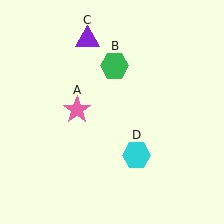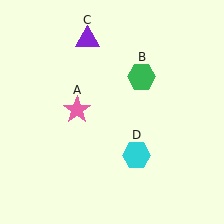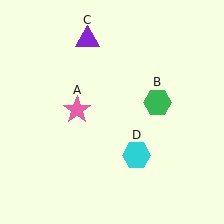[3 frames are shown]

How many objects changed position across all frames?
1 object changed position: green hexagon (object B).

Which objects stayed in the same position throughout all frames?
Pink star (object A) and purple triangle (object C) and cyan hexagon (object D) remained stationary.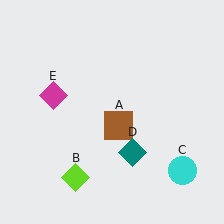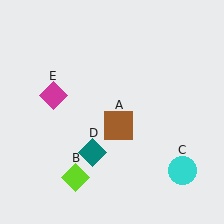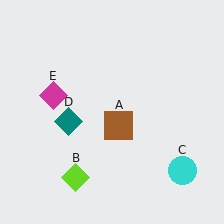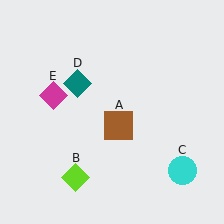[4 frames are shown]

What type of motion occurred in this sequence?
The teal diamond (object D) rotated clockwise around the center of the scene.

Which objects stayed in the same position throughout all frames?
Brown square (object A) and lime diamond (object B) and cyan circle (object C) and magenta diamond (object E) remained stationary.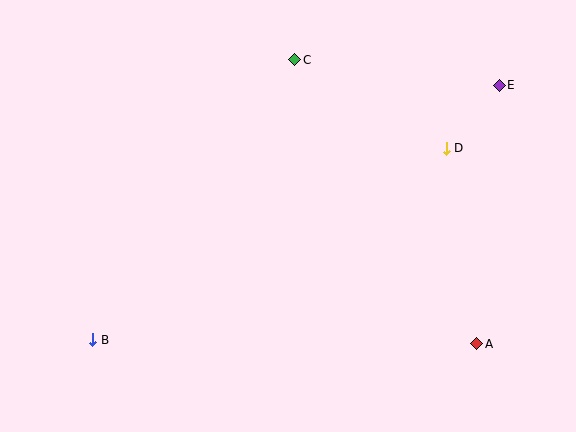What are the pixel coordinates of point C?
Point C is at (295, 60).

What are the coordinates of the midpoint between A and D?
The midpoint between A and D is at (462, 246).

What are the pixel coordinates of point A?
Point A is at (477, 344).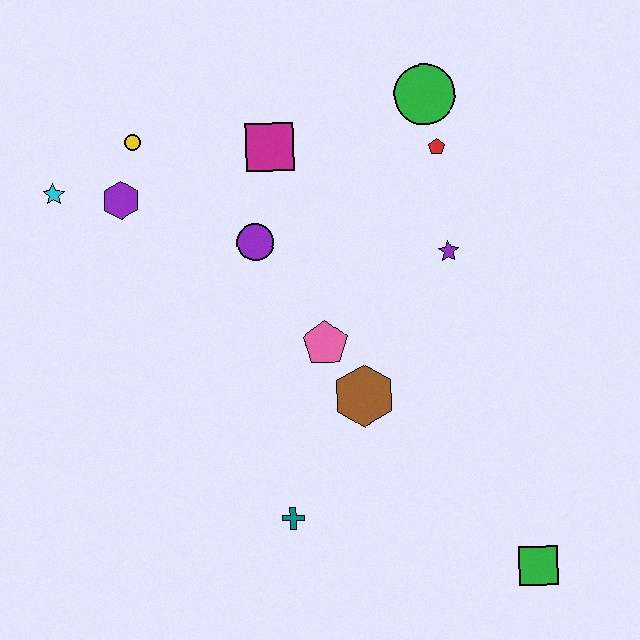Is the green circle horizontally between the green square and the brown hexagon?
Yes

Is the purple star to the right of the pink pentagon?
Yes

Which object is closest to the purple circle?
The magenta square is closest to the purple circle.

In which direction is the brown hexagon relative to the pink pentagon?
The brown hexagon is below the pink pentagon.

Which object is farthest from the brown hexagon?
The cyan star is farthest from the brown hexagon.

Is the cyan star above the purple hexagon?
Yes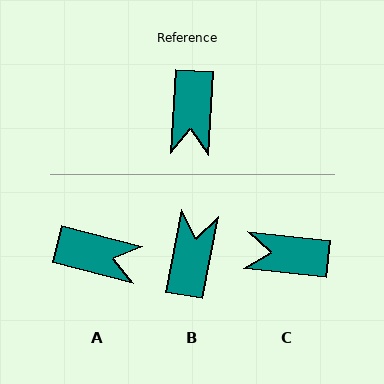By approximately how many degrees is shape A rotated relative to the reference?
Approximately 79 degrees counter-clockwise.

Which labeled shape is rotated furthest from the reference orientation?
B, about 173 degrees away.